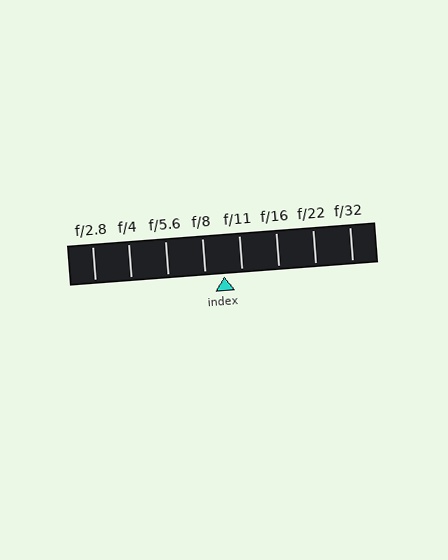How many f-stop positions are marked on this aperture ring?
There are 8 f-stop positions marked.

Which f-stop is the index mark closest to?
The index mark is closest to f/11.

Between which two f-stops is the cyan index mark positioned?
The index mark is between f/8 and f/11.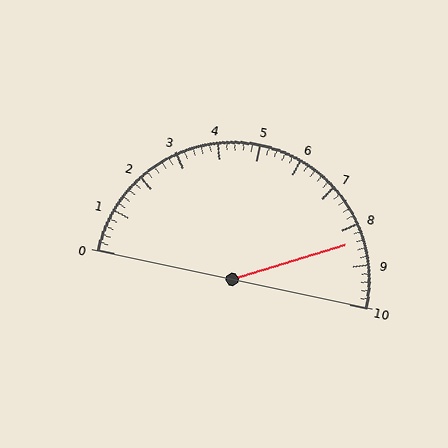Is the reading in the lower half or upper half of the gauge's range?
The reading is in the upper half of the range (0 to 10).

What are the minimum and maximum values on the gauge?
The gauge ranges from 0 to 10.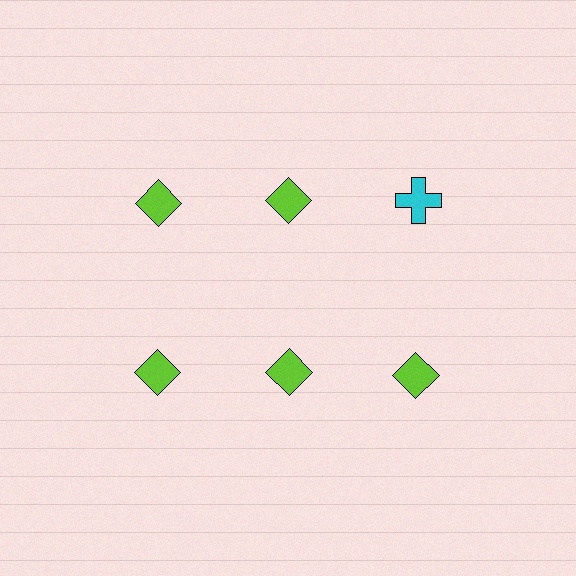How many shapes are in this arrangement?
There are 6 shapes arranged in a grid pattern.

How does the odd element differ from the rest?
It differs in both color (cyan instead of lime) and shape (cross instead of diamond).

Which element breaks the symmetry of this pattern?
The cyan cross in the top row, center column breaks the symmetry. All other shapes are lime diamonds.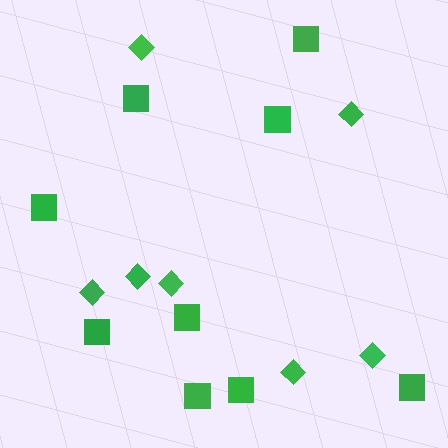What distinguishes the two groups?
There are 2 groups: one group of squares (9) and one group of diamonds (7).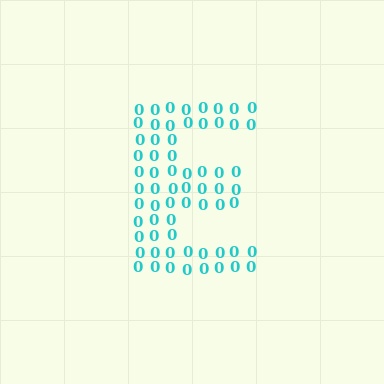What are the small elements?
The small elements are digit 0's.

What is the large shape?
The large shape is the letter E.